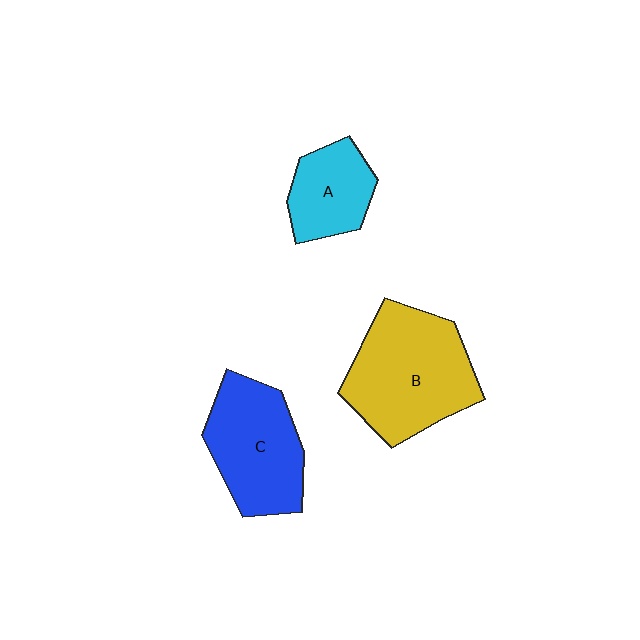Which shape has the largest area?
Shape B (yellow).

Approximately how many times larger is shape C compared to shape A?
Approximately 1.6 times.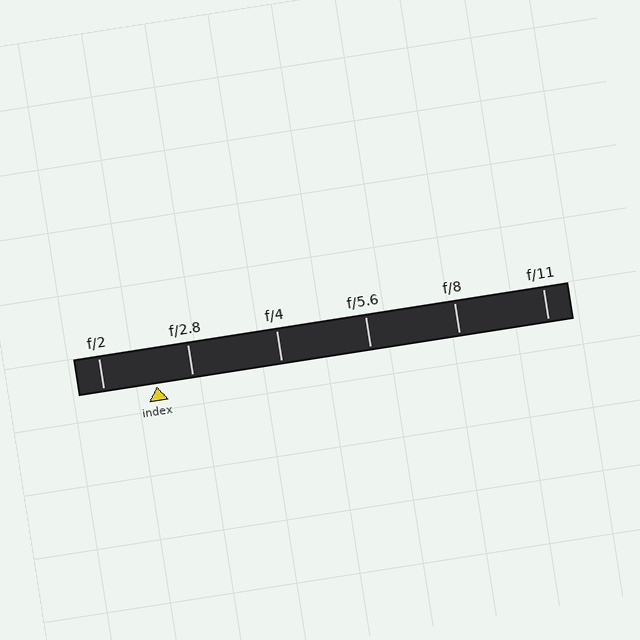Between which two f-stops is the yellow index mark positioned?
The index mark is between f/2 and f/2.8.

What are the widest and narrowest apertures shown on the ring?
The widest aperture shown is f/2 and the narrowest is f/11.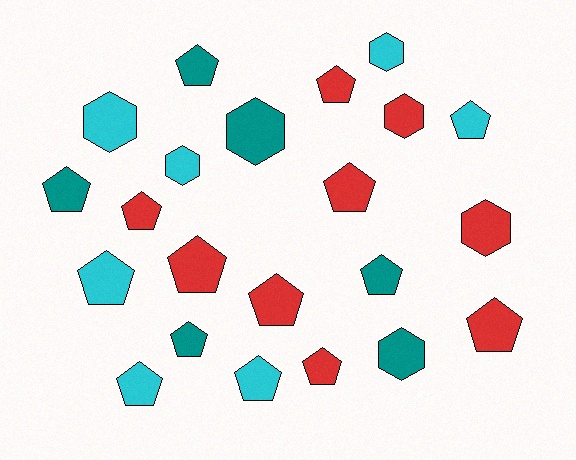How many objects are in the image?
There are 22 objects.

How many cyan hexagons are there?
There are 3 cyan hexagons.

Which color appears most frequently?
Red, with 9 objects.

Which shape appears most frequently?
Pentagon, with 15 objects.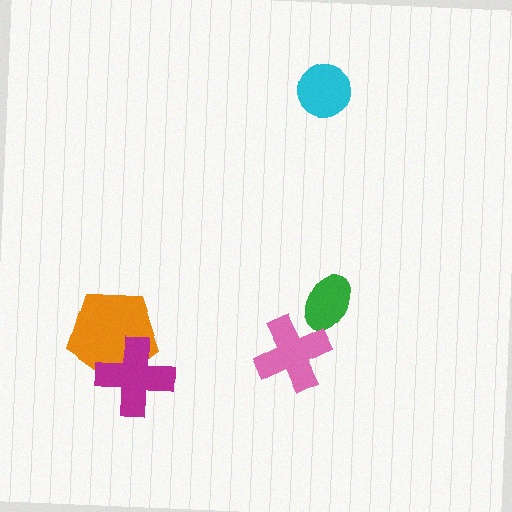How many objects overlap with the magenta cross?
1 object overlaps with the magenta cross.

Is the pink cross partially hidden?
No, no other shape covers it.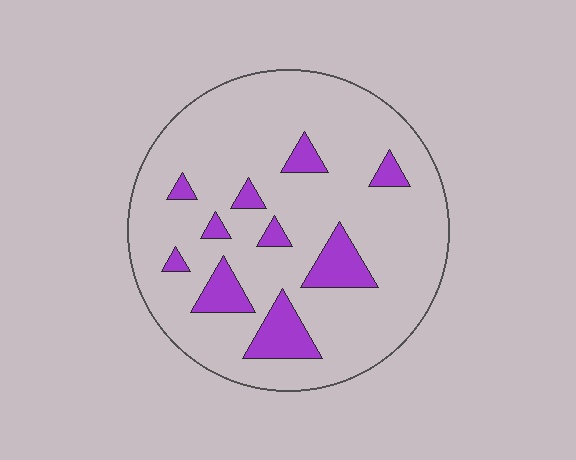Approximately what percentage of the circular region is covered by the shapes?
Approximately 15%.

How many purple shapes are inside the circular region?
10.